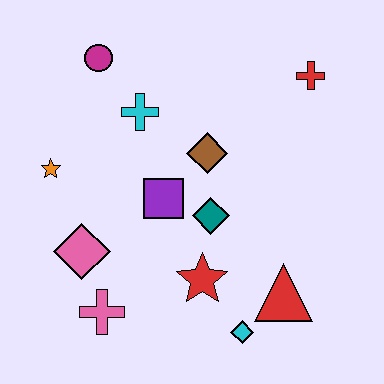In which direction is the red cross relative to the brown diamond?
The red cross is to the right of the brown diamond.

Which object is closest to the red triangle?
The cyan diamond is closest to the red triangle.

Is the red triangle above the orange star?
No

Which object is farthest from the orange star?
The red cross is farthest from the orange star.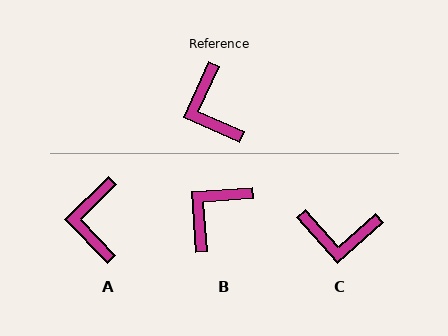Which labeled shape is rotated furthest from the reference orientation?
C, about 66 degrees away.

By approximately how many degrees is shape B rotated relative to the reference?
Approximately 62 degrees clockwise.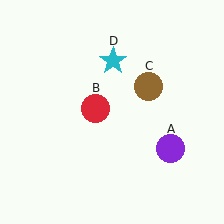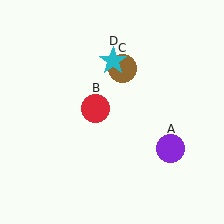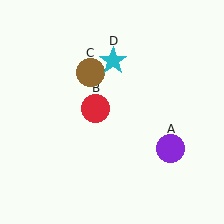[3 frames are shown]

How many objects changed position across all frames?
1 object changed position: brown circle (object C).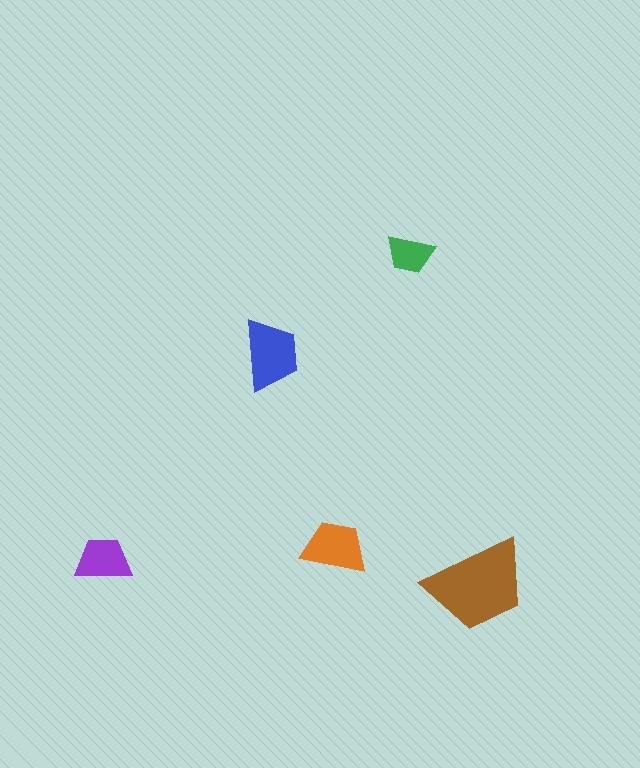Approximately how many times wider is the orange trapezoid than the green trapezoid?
About 1.5 times wider.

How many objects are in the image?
There are 5 objects in the image.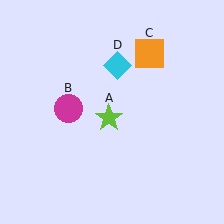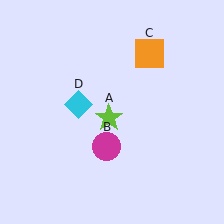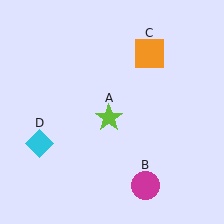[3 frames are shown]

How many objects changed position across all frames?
2 objects changed position: magenta circle (object B), cyan diamond (object D).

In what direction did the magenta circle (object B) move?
The magenta circle (object B) moved down and to the right.